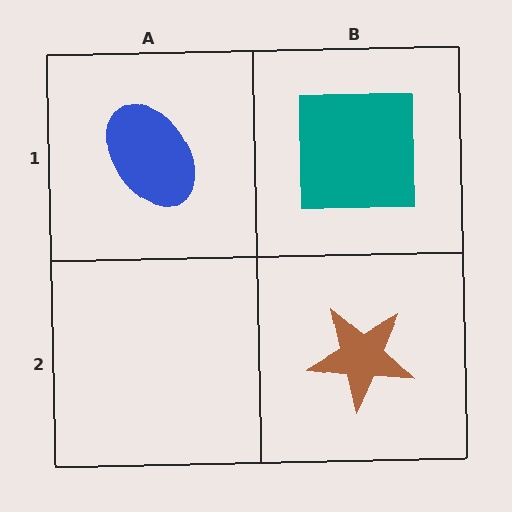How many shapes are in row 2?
1 shape.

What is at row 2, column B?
A brown star.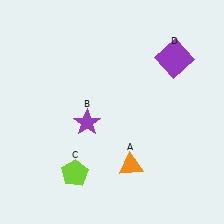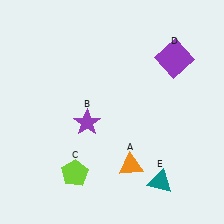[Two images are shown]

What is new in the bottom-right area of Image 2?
A teal triangle (E) was added in the bottom-right area of Image 2.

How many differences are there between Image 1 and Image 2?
There is 1 difference between the two images.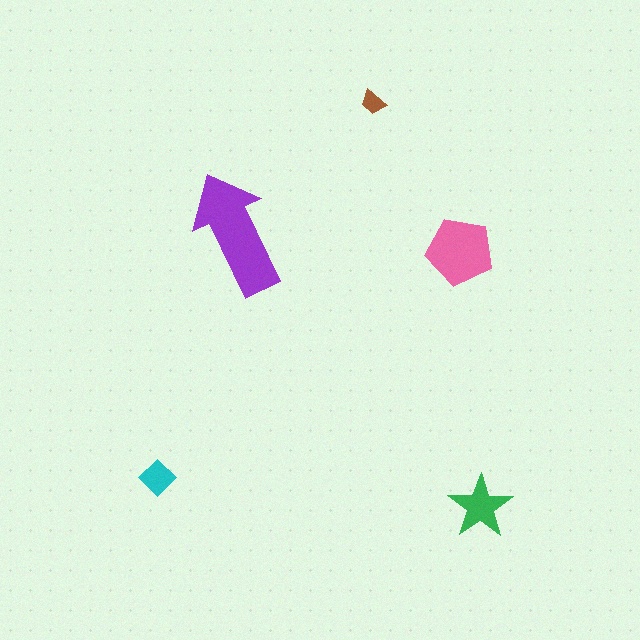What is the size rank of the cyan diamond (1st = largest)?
4th.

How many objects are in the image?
There are 5 objects in the image.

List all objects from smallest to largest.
The brown trapezoid, the cyan diamond, the green star, the pink pentagon, the purple arrow.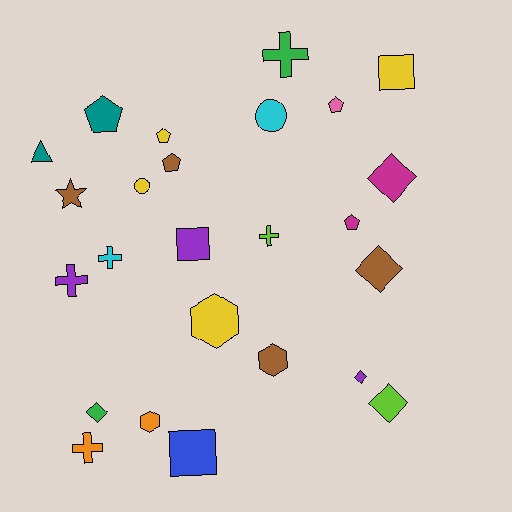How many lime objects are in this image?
There are 2 lime objects.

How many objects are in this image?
There are 25 objects.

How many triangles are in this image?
There is 1 triangle.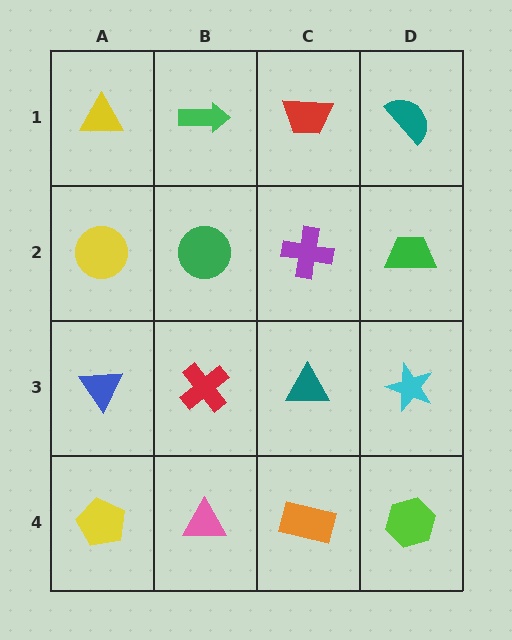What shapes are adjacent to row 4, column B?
A red cross (row 3, column B), a yellow pentagon (row 4, column A), an orange rectangle (row 4, column C).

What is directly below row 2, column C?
A teal triangle.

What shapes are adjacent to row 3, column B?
A green circle (row 2, column B), a pink triangle (row 4, column B), a blue triangle (row 3, column A), a teal triangle (row 3, column C).